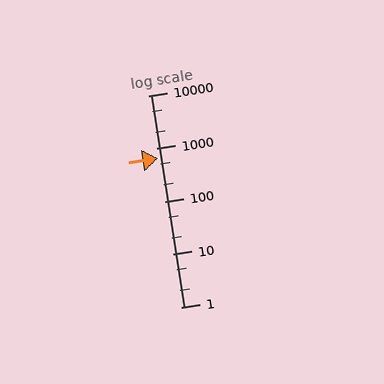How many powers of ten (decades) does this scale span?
The scale spans 4 decades, from 1 to 10000.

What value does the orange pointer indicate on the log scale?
The pointer indicates approximately 650.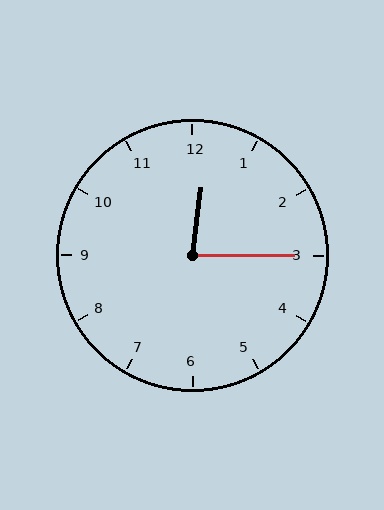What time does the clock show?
12:15.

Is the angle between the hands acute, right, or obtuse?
It is acute.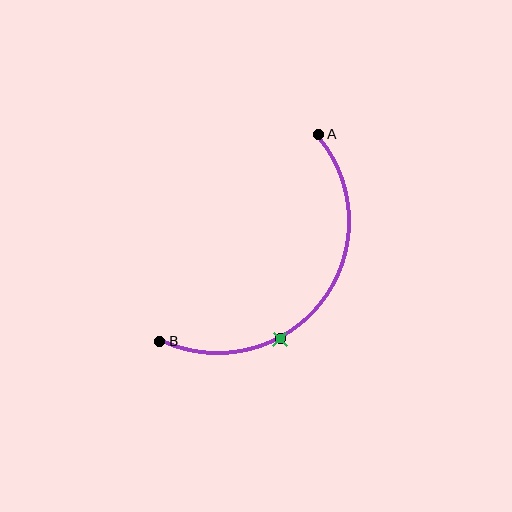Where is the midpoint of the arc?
The arc midpoint is the point on the curve farthest from the straight line joining A and B. It sits below and to the right of that line.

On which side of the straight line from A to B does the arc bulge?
The arc bulges below and to the right of the straight line connecting A and B.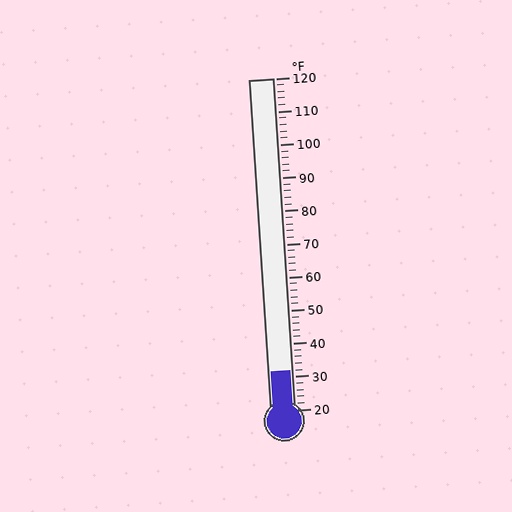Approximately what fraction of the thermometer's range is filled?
The thermometer is filled to approximately 10% of its range.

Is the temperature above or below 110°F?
The temperature is below 110°F.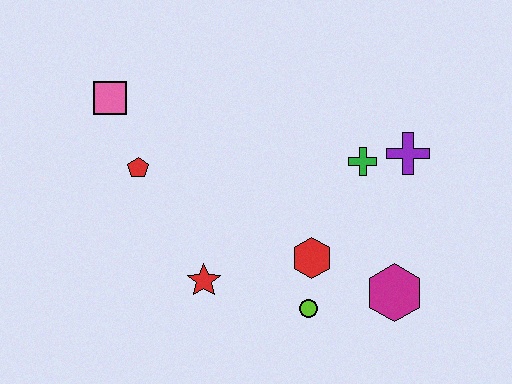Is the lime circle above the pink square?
No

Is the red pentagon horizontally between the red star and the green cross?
No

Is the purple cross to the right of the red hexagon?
Yes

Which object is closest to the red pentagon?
The pink square is closest to the red pentagon.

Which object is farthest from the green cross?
The pink square is farthest from the green cross.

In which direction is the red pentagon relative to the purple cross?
The red pentagon is to the left of the purple cross.